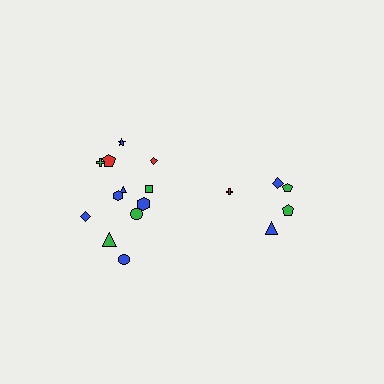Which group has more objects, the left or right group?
The left group.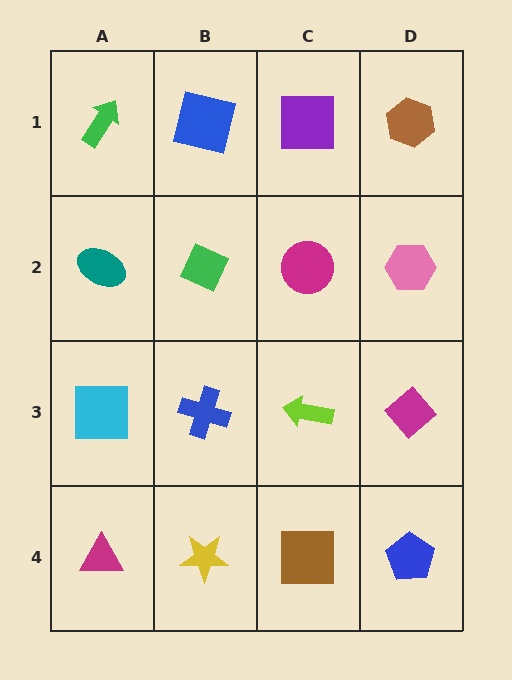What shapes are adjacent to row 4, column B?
A blue cross (row 3, column B), a magenta triangle (row 4, column A), a brown square (row 4, column C).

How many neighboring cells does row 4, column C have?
3.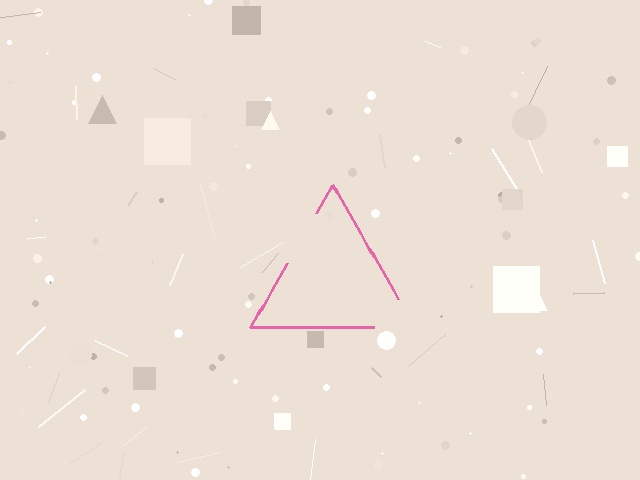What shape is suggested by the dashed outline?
The dashed outline suggests a triangle.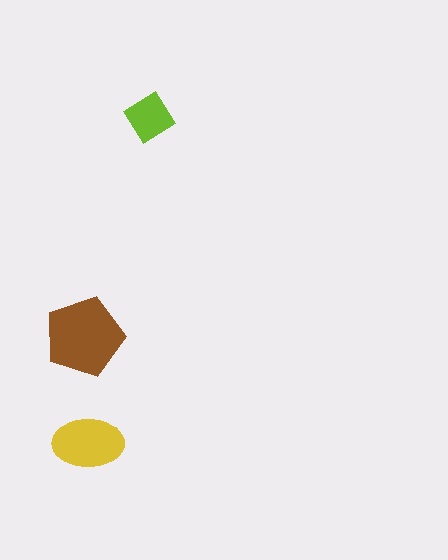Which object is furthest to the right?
The lime diamond is rightmost.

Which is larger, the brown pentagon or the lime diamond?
The brown pentagon.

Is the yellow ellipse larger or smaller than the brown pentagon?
Smaller.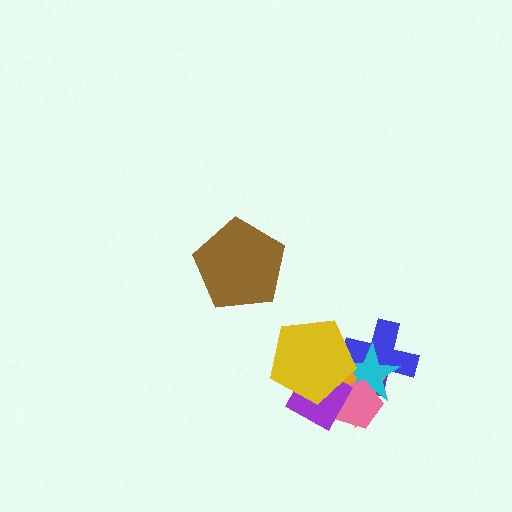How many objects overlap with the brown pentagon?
0 objects overlap with the brown pentagon.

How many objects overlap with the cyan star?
5 objects overlap with the cyan star.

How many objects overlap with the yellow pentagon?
5 objects overlap with the yellow pentagon.